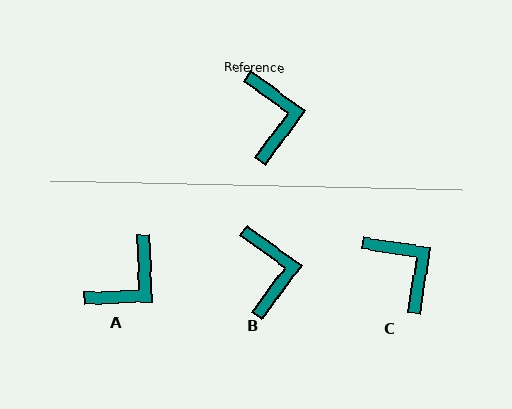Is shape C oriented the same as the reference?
No, it is off by about 27 degrees.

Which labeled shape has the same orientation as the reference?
B.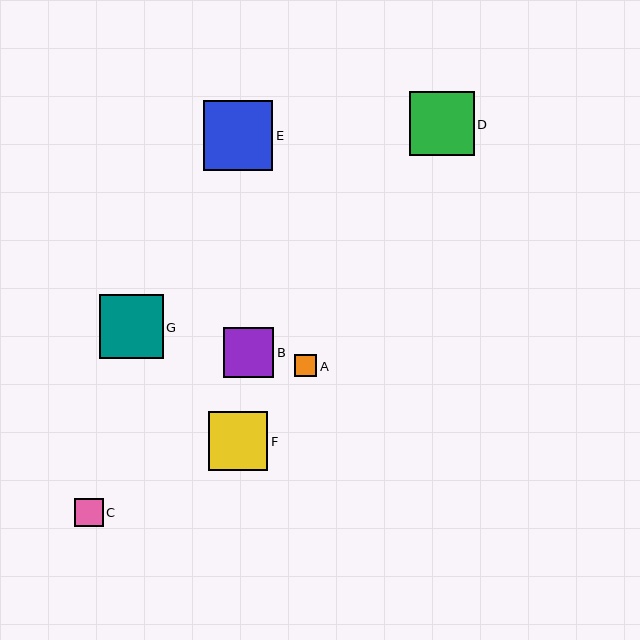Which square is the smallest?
Square A is the smallest with a size of approximately 22 pixels.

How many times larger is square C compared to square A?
Square C is approximately 1.3 times the size of square A.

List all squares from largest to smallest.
From largest to smallest: E, D, G, F, B, C, A.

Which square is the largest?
Square E is the largest with a size of approximately 70 pixels.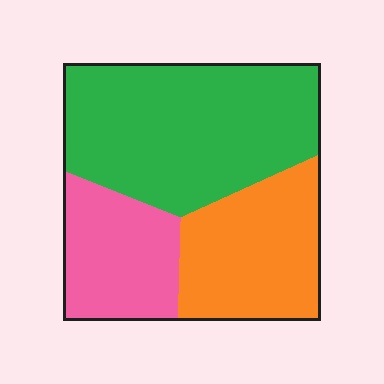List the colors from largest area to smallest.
From largest to smallest: green, orange, pink.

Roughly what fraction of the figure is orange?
Orange covers roughly 30% of the figure.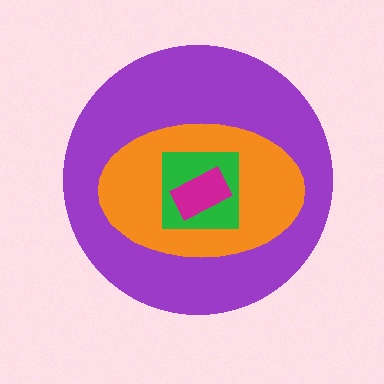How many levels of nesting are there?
4.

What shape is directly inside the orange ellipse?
The green square.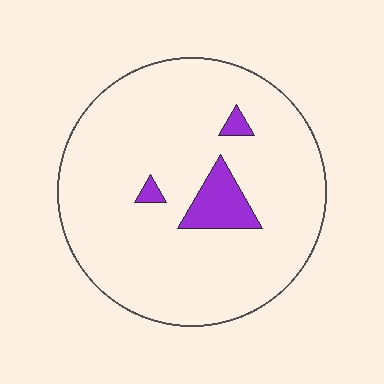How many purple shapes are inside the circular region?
3.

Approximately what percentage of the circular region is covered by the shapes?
Approximately 10%.